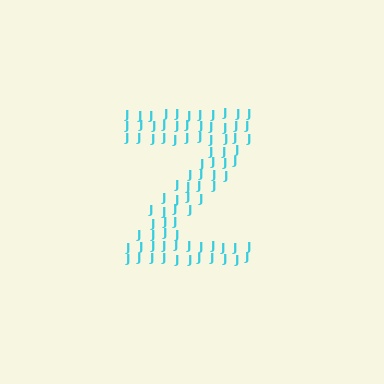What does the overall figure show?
The overall figure shows the letter Z.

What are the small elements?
The small elements are letter J's.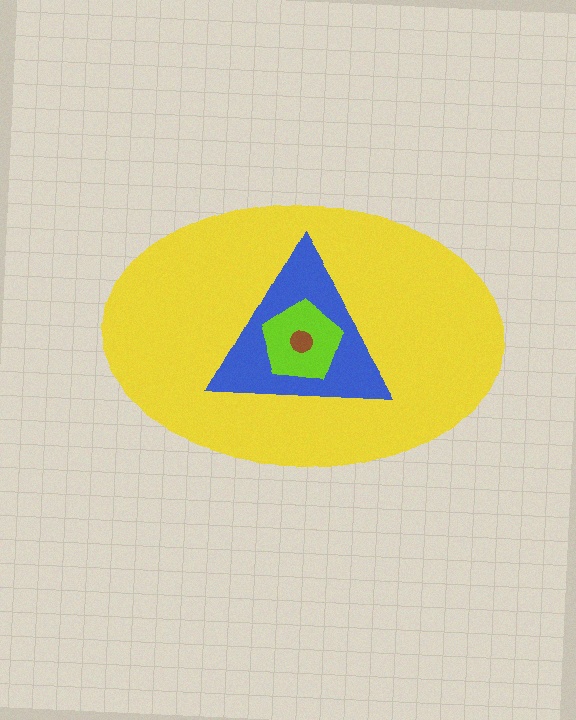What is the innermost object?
The brown circle.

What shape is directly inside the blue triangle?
The lime pentagon.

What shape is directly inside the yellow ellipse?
The blue triangle.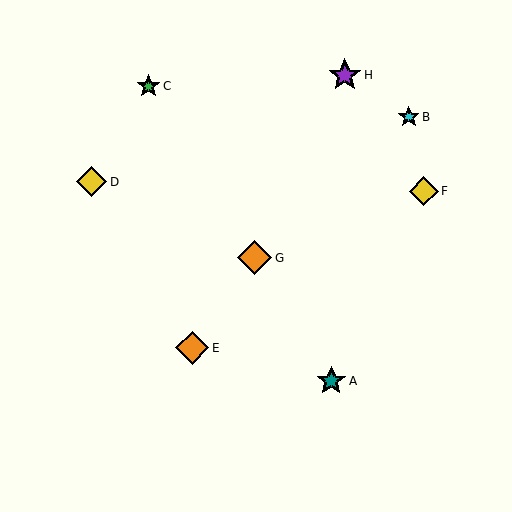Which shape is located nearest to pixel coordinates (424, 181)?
The yellow diamond (labeled F) at (424, 191) is nearest to that location.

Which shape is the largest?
The orange diamond (labeled G) is the largest.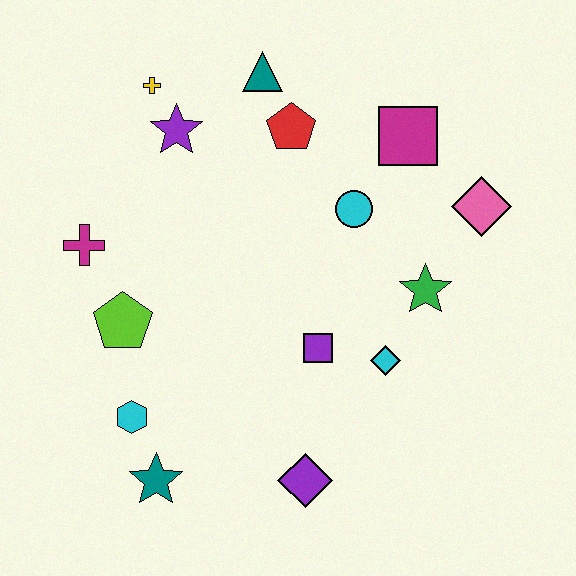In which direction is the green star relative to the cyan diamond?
The green star is above the cyan diamond.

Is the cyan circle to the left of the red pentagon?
No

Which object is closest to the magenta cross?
The lime pentagon is closest to the magenta cross.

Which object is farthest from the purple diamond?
The yellow cross is farthest from the purple diamond.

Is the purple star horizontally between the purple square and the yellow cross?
Yes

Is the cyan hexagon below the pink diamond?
Yes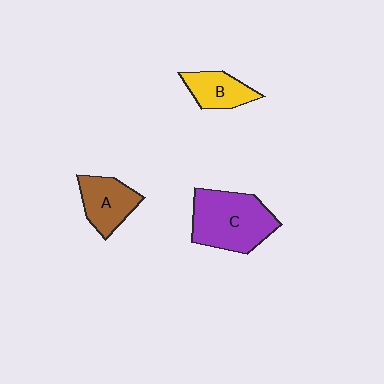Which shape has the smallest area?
Shape B (yellow).